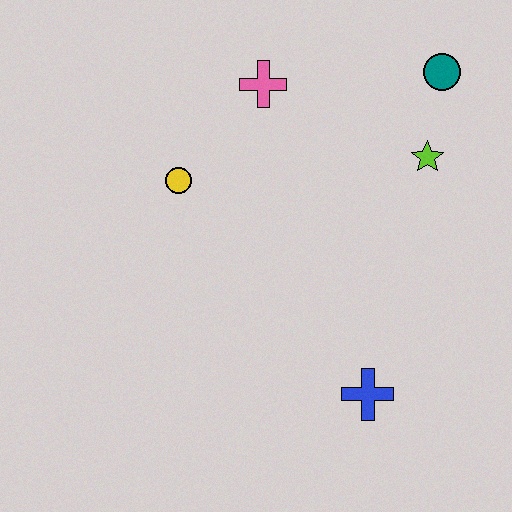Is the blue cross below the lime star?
Yes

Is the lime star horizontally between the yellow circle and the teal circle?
Yes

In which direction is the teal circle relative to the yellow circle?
The teal circle is to the right of the yellow circle.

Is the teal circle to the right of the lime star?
Yes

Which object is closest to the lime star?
The teal circle is closest to the lime star.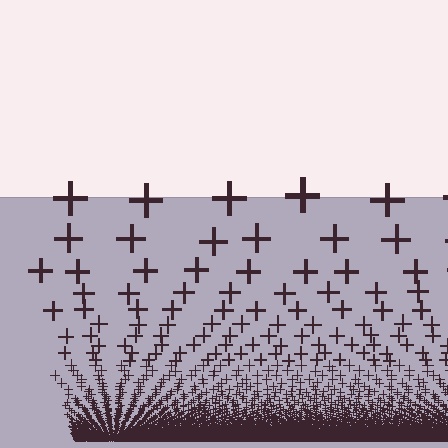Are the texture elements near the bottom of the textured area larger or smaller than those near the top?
Smaller. The gradient is inverted — elements near the bottom are smaller and denser.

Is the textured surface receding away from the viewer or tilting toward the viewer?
The surface appears to tilt toward the viewer. Texture elements get larger and sparser toward the top.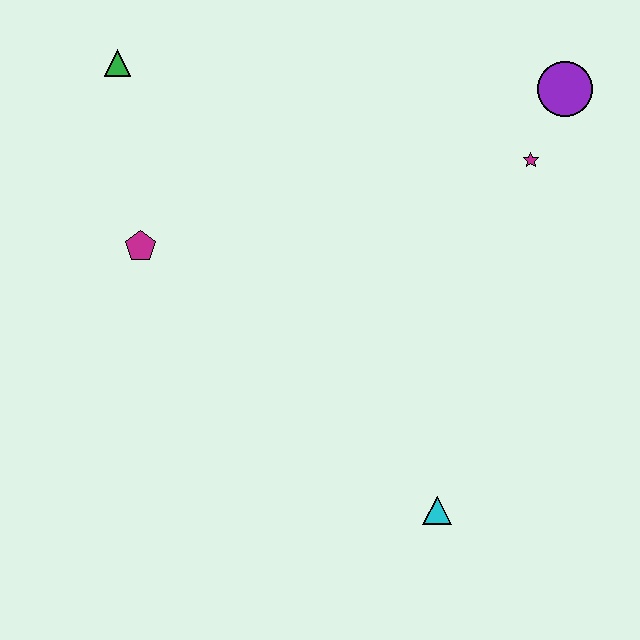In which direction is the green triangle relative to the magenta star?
The green triangle is to the left of the magenta star.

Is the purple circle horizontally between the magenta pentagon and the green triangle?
No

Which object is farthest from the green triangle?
The cyan triangle is farthest from the green triangle.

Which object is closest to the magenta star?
The purple circle is closest to the magenta star.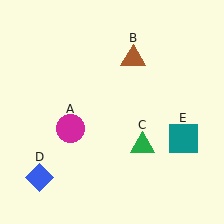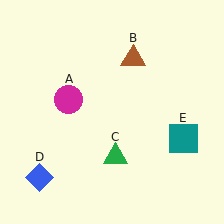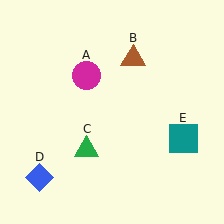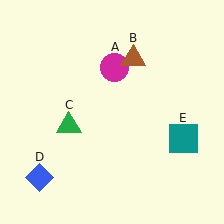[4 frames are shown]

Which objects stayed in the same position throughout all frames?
Brown triangle (object B) and blue diamond (object D) and teal square (object E) remained stationary.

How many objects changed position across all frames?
2 objects changed position: magenta circle (object A), green triangle (object C).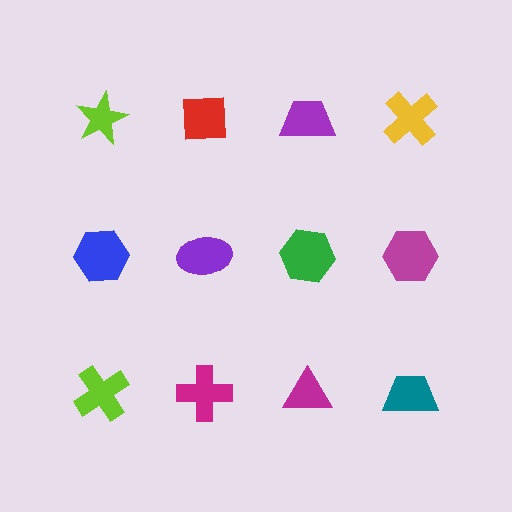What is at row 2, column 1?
A blue hexagon.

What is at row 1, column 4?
A yellow cross.